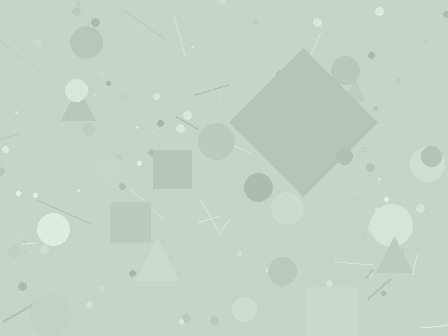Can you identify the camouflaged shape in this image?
The camouflaged shape is a diamond.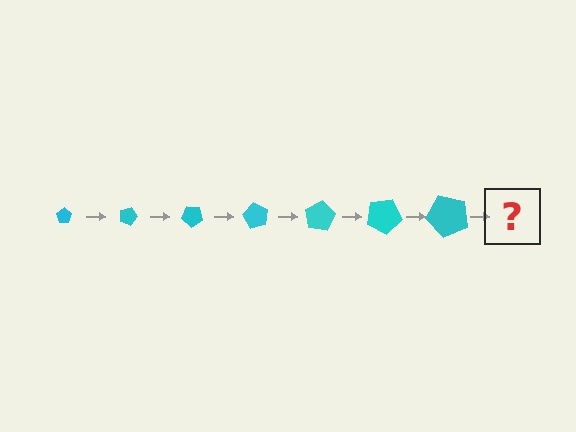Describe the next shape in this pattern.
It should be a pentagon, larger than the previous one and rotated 140 degrees from the start.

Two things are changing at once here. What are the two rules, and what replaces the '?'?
The two rules are that the pentagon grows larger each step and it rotates 20 degrees each step. The '?' should be a pentagon, larger than the previous one and rotated 140 degrees from the start.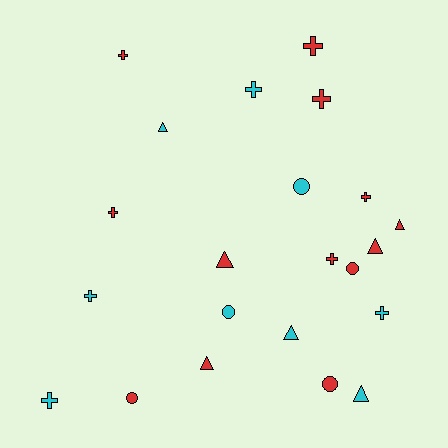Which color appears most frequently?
Red, with 13 objects.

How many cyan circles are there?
There are 2 cyan circles.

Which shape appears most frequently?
Cross, with 10 objects.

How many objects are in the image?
There are 22 objects.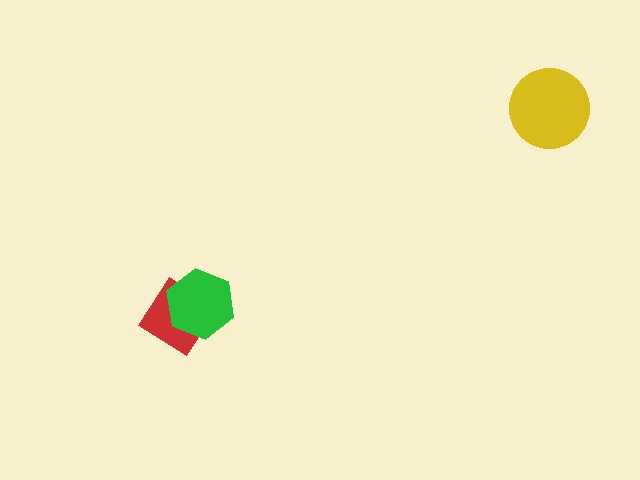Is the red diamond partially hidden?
Yes, it is partially covered by another shape.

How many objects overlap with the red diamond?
1 object overlaps with the red diamond.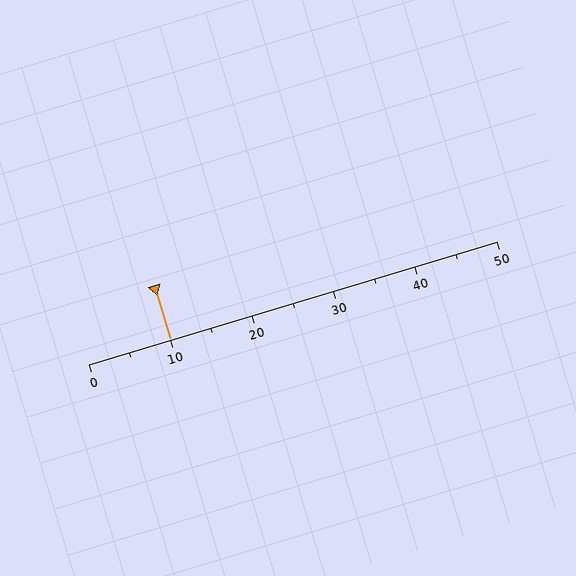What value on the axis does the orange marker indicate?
The marker indicates approximately 10.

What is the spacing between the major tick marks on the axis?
The major ticks are spaced 10 apart.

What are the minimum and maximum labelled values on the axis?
The axis runs from 0 to 50.